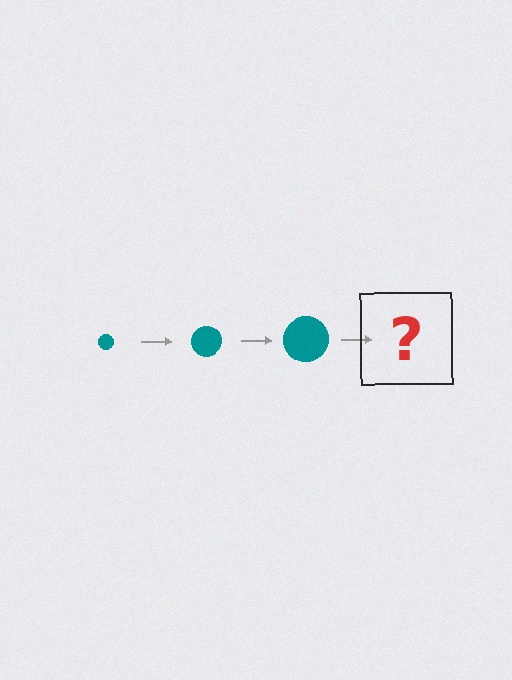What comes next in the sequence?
The next element should be a teal circle, larger than the previous one.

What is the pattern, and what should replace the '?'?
The pattern is that the circle gets progressively larger each step. The '?' should be a teal circle, larger than the previous one.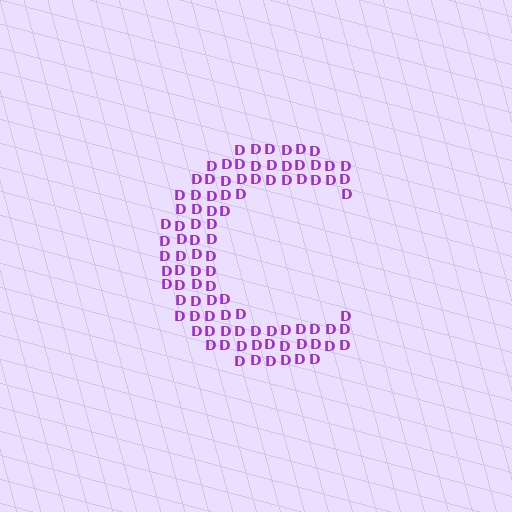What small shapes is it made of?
It is made of small letter D's.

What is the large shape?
The large shape is the letter C.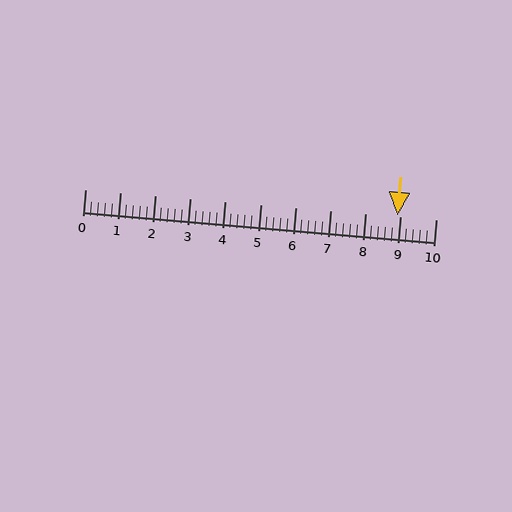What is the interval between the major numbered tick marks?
The major tick marks are spaced 1 units apart.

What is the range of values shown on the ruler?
The ruler shows values from 0 to 10.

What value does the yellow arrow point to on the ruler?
The yellow arrow points to approximately 8.9.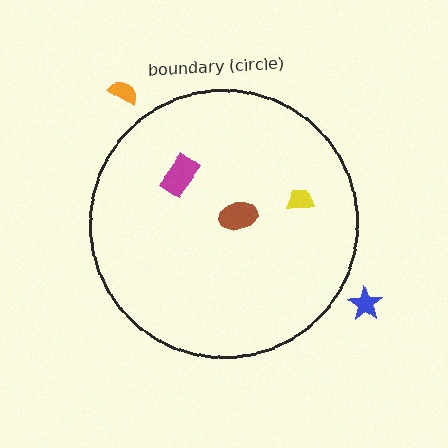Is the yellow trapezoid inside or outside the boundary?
Inside.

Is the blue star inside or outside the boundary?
Outside.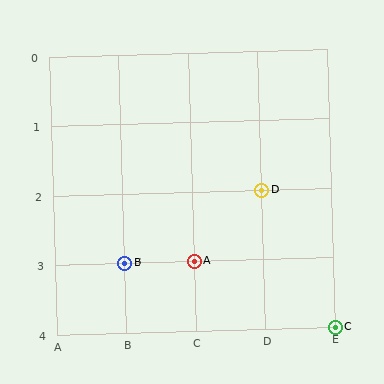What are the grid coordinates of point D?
Point D is at grid coordinates (D, 2).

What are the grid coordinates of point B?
Point B is at grid coordinates (B, 3).